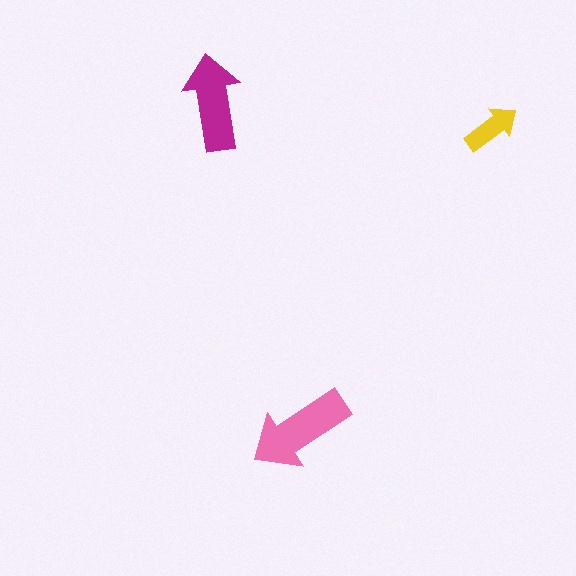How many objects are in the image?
There are 3 objects in the image.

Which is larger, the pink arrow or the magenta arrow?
The pink one.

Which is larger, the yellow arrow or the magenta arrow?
The magenta one.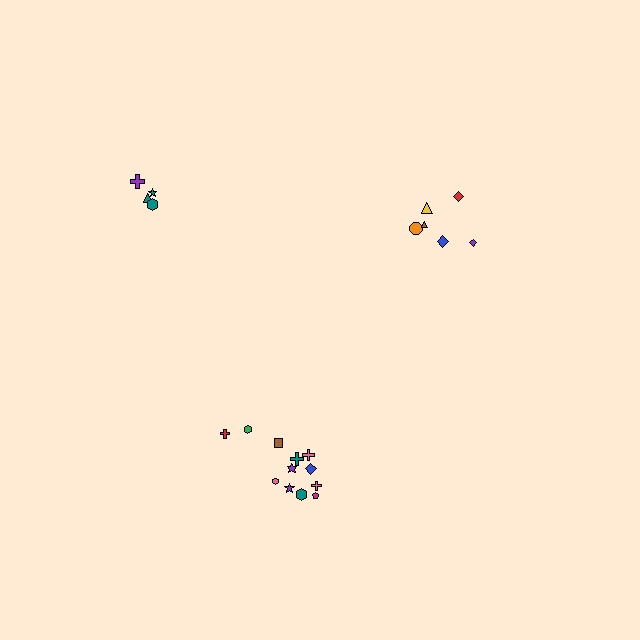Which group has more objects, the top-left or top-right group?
The top-right group.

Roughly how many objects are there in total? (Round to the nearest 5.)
Roughly 20 objects in total.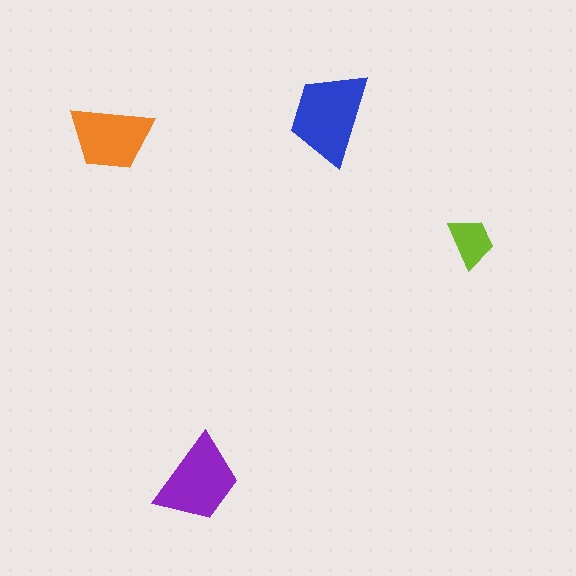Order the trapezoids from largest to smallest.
the blue one, the purple one, the orange one, the lime one.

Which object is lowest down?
The purple trapezoid is bottommost.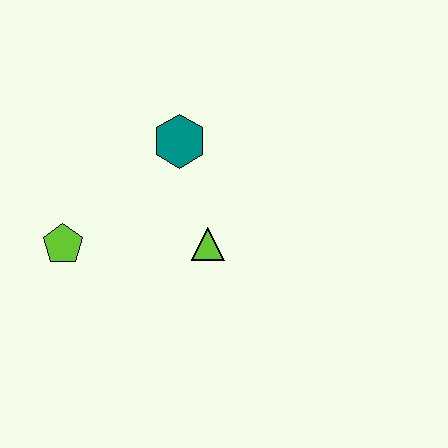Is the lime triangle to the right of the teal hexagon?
Yes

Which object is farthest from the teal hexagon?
The lime pentagon is farthest from the teal hexagon.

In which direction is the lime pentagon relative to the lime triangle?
The lime pentagon is to the left of the lime triangle.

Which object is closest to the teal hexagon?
The lime triangle is closest to the teal hexagon.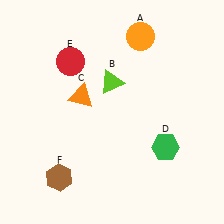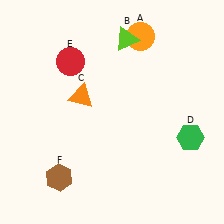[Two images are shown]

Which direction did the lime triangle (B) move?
The lime triangle (B) moved up.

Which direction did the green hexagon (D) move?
The green hexagon (D) moved right.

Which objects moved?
The objects that moved are: the lime triangle (B), the green hexagon (D).